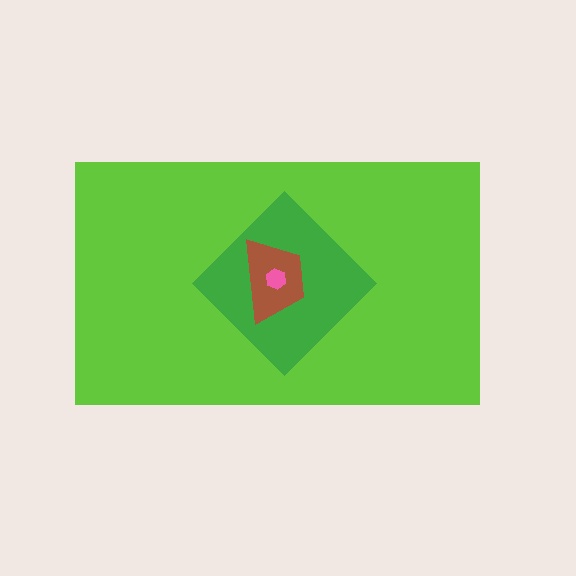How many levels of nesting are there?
4.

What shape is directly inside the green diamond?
The brown trapezoid.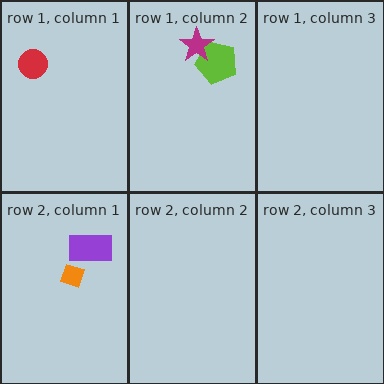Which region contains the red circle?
The row 1, column 1 region.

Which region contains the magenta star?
The row 1, column 2 region.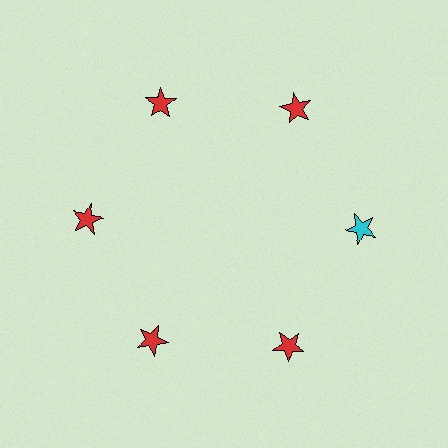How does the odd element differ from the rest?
It has a different color: cyan instead of red.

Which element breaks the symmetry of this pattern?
The cyan star at roughly the 3 o'clock position breaks the symmetry. All other shapes are red stars.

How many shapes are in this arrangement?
There are 6 shapes arranged in a ring pattern.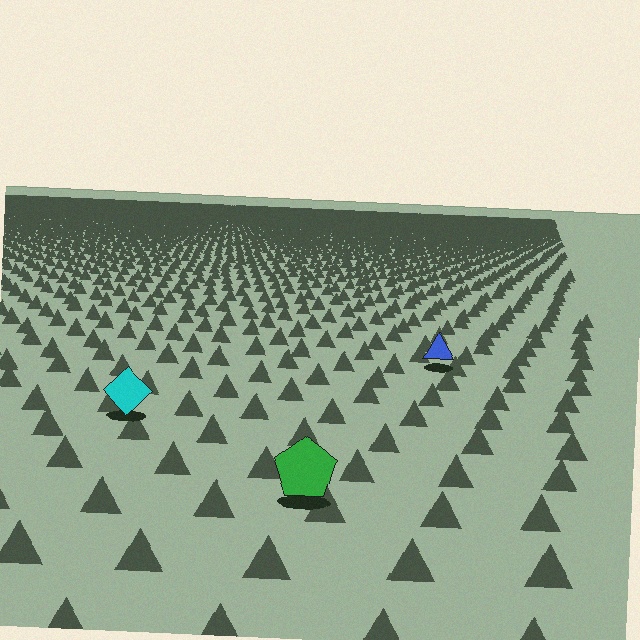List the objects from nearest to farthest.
From nearest to farthest: the green pentagon, the cyan diamond, the blue triangle.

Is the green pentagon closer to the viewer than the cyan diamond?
Yes. The green pentagon is closer — you can tell from the texture gradient: the ground texture is coarser near it.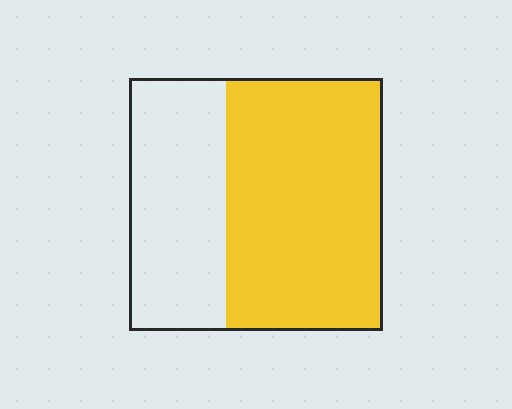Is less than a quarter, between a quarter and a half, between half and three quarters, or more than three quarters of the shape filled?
Between half and three quarters.